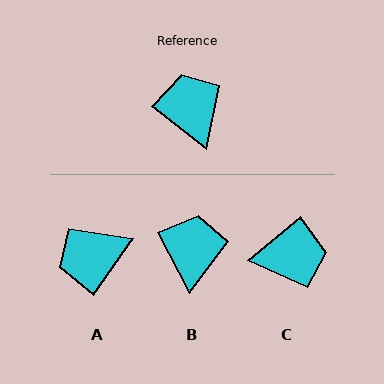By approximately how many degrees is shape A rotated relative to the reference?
Approximately 93 degrees counter-clockwise.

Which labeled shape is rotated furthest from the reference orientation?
C, about 102 degrees away.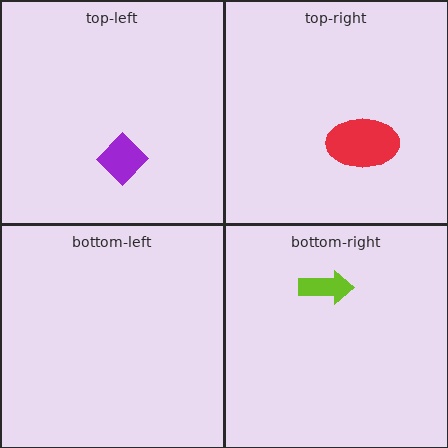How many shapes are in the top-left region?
1.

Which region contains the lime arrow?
The bottom-right region.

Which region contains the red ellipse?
The top-right region.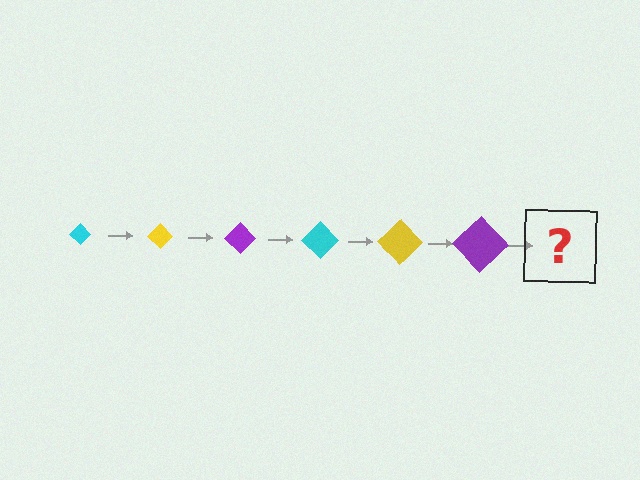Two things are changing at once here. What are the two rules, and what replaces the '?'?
The two rules are that the diamond grows larger each step and the color cycles through cyan, yellow, and purple. The '?' should be a cyan diamond, larger than the previous one.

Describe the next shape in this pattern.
It should be a cyan diamond, larger than the previous one.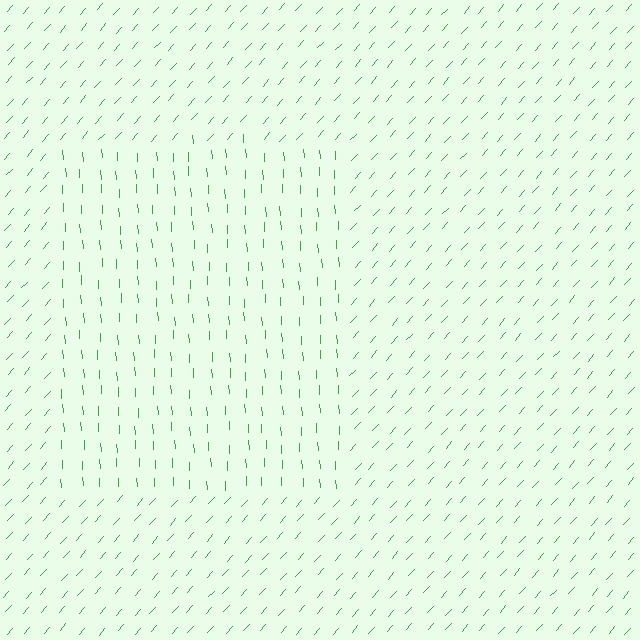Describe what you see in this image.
The image is filled with small green line segments. A rectangle region in the image has lines oriented differently from the surrounding lines, creating a visible texture boundary.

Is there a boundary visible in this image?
Yes, there is a texture boundary formed by a change in line orientation.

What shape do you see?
I see a rectangle.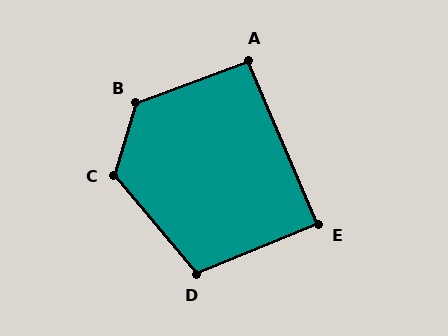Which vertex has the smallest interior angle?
E, at approximately 89 degrees.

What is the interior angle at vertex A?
Approximately 93 degrees (approximately right).